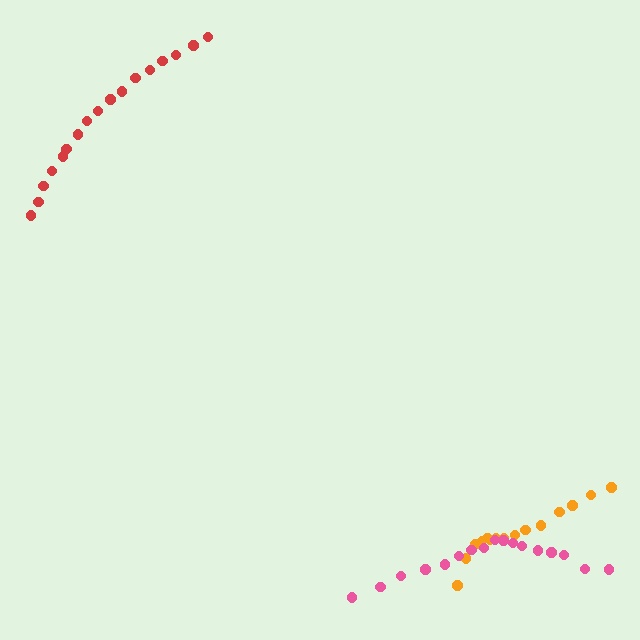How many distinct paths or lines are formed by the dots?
There are 3 distinct paths.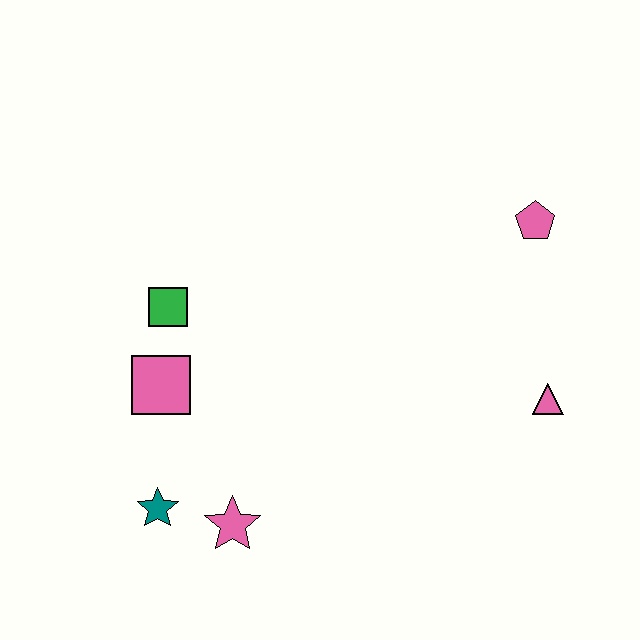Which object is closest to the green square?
The pink square is closest to the green square.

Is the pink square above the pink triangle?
Yes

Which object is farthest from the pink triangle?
The teal star is farthest from the pink triangle.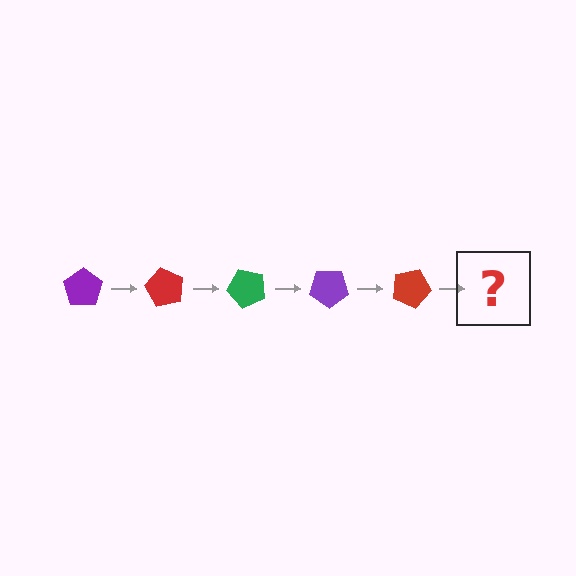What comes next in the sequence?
The next element should be a green pentagon, rotated 300 degrees from the start.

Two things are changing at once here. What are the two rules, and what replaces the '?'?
The two rules are that it rotates 60 degrees each step and the color cycles through purple, red, and green. The '?' should be a green pentagon, rotated 300 degrees from the start.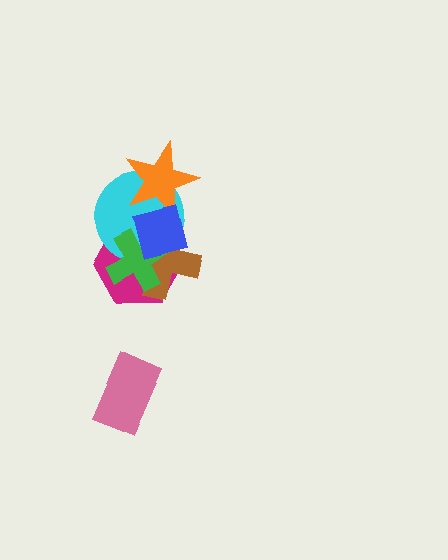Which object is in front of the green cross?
The blue square is in front of the green cross.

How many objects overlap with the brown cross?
4 objects overlap with the brown cross.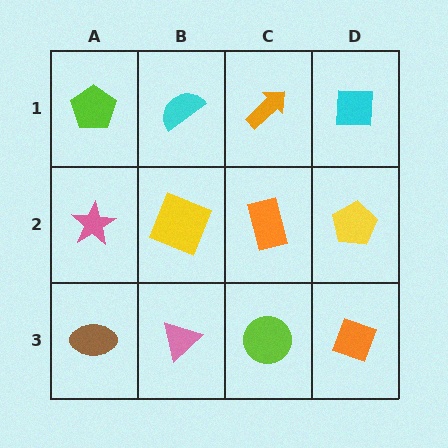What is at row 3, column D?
An orange diamond.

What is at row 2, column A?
A pink star.